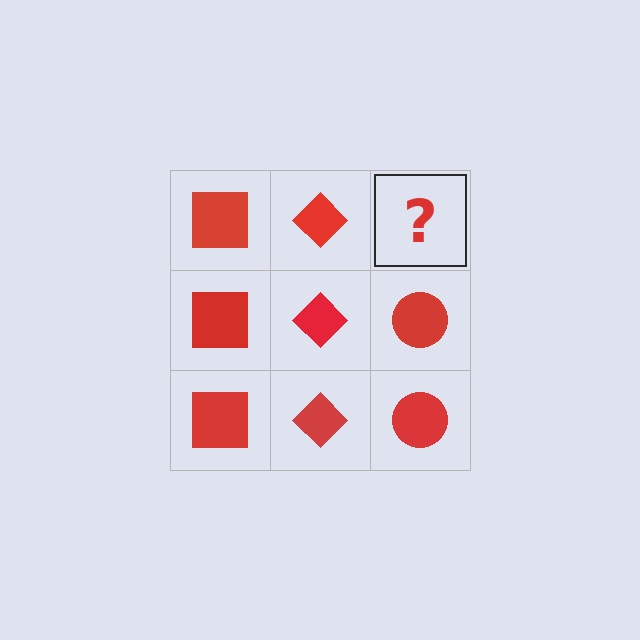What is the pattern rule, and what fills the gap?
The rule is that each column has a consistent shape. The gap should be filled with a red circle.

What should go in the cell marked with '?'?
The missing cell should contain a red circle.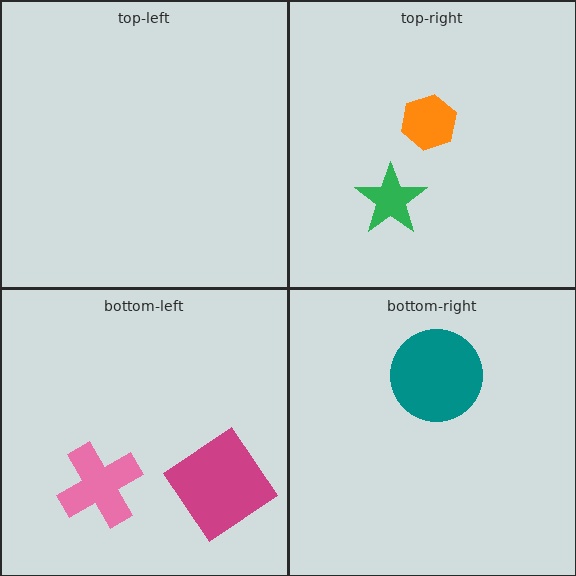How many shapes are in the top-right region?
2.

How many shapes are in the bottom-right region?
1.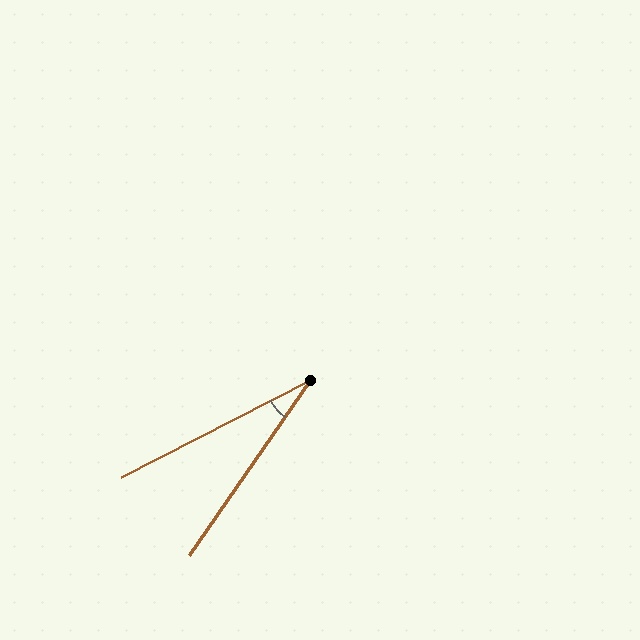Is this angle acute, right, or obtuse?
It is acute.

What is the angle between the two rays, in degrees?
Approximately 28 degrees.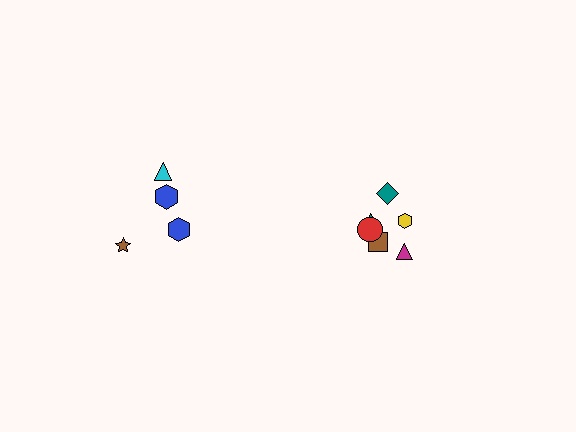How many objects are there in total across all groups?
There are 10 objects.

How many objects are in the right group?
There are 6 objects.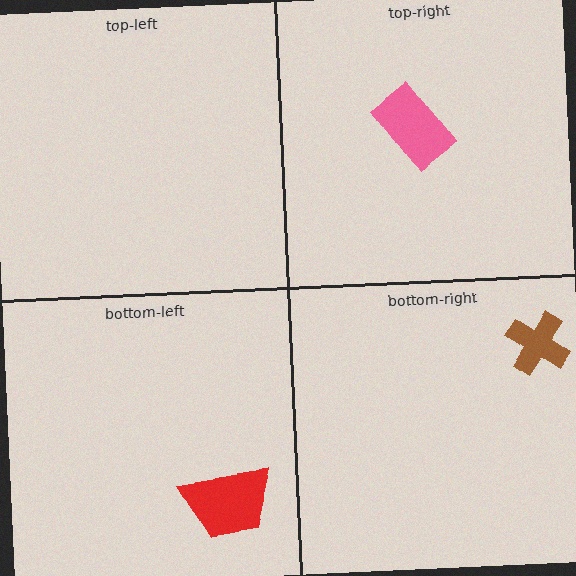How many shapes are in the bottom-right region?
1.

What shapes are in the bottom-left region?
The red trapezoid.